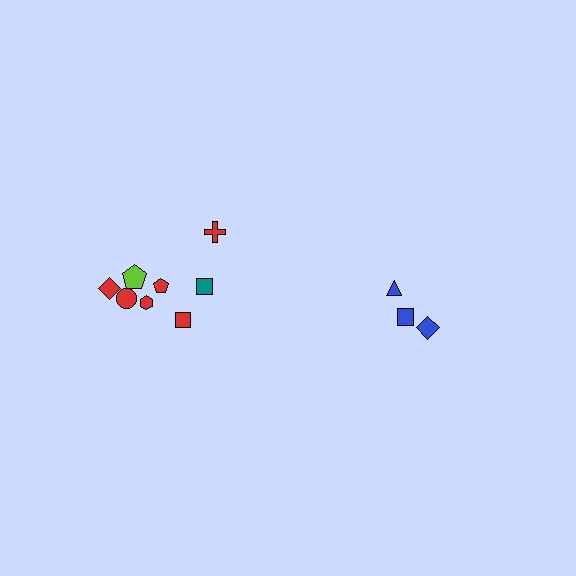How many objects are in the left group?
There are 8 objects.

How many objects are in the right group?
There are 3 objects.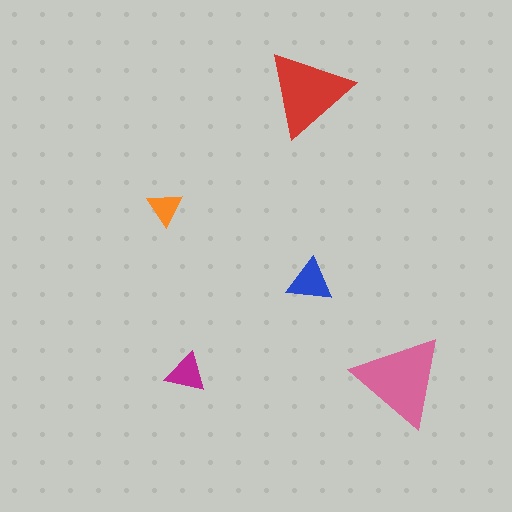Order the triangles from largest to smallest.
the pink one, the red one, the blue one, the magenta one, the orange one.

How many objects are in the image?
There are 5 objects in the image.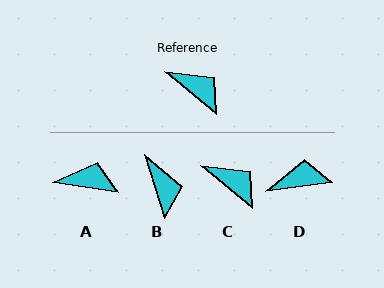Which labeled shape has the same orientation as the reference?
C.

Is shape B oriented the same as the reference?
No, it is off by about 33 degrees.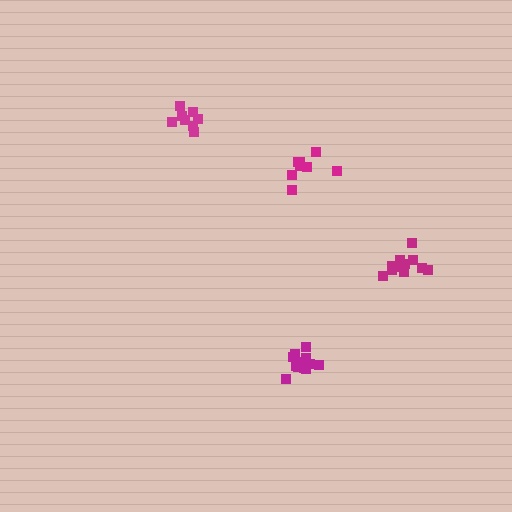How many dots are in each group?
Group 1: 8 dots, Group 2: 12 dots, Group 3: 8 dots, Group 4: 11 dots (39 total).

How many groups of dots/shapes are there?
There are 4 groups.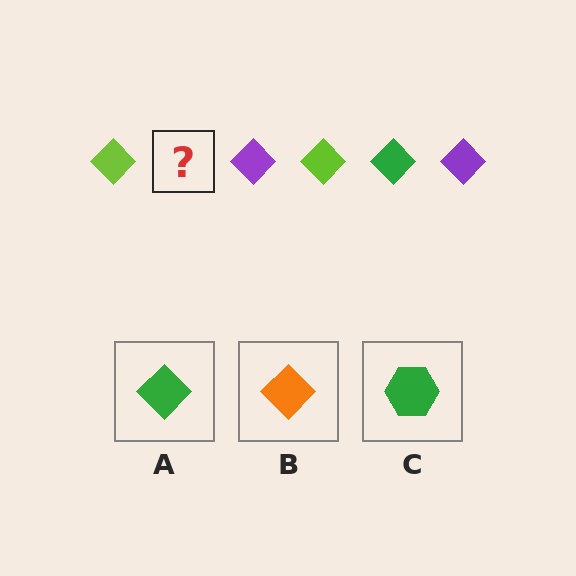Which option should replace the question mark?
Option A.